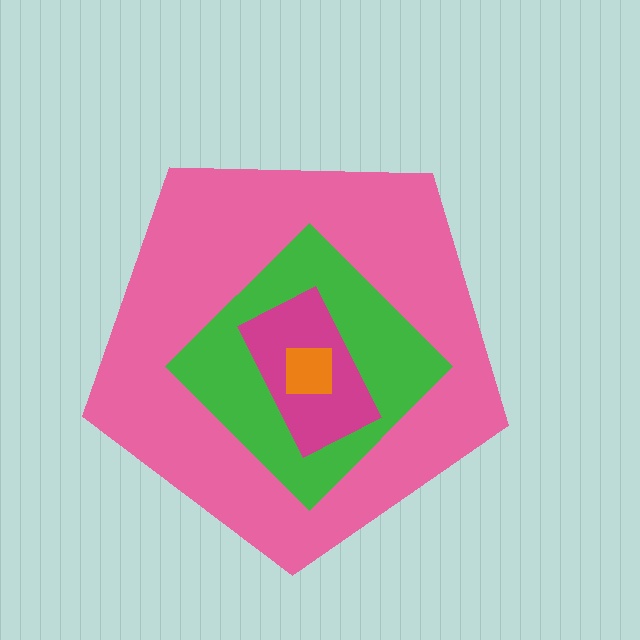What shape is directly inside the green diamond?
The magenta rectangle.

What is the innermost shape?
The orange square.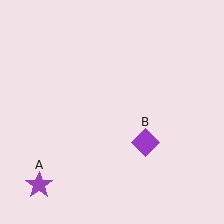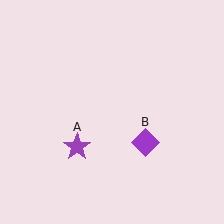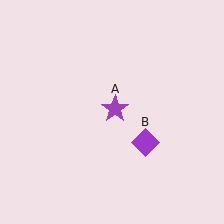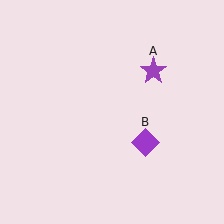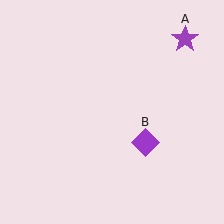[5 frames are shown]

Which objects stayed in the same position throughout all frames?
Purple diamond (object B) remained stationary.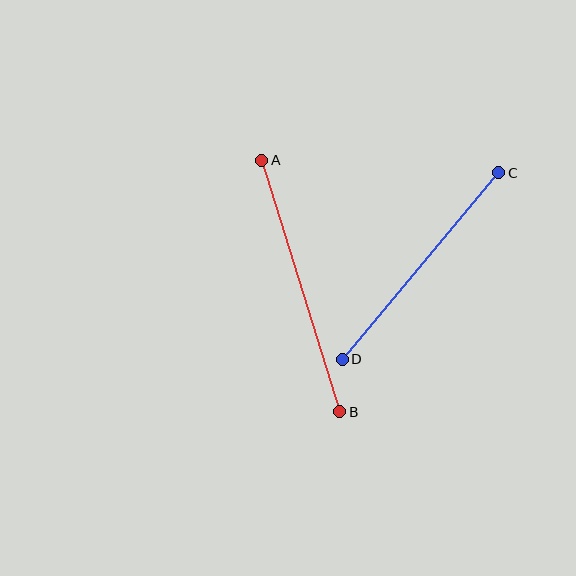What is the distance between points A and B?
The distance is approximately 263 pixels.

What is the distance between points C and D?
The distance is approximately 244 pixels.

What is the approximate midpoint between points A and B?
The midpoint is at approximately (301, 286) pixels.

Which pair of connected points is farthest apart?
Points A and B are farthest apart.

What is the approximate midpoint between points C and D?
The midpoint is at approximately (421, 266) pixels.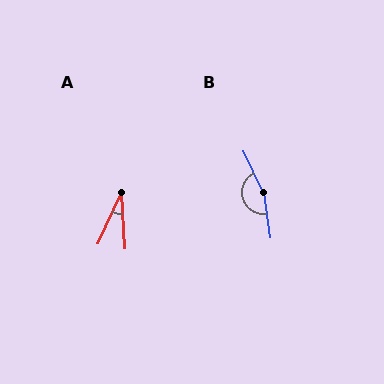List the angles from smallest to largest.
A (29°), B (163°).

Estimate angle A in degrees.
Approximately 29 degrees.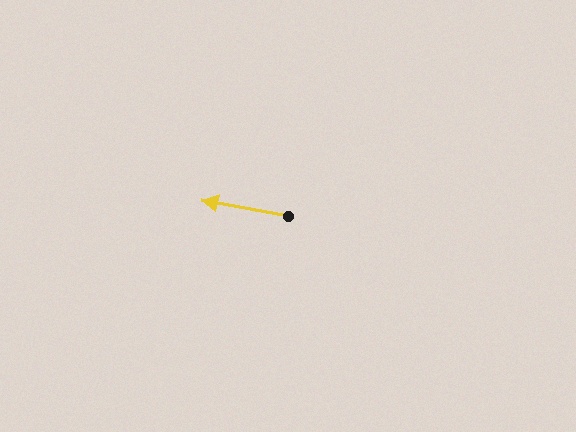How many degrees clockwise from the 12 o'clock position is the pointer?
Approximately 281 degrees.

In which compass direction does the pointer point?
West.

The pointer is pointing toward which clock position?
Roughly 9 o'clock.